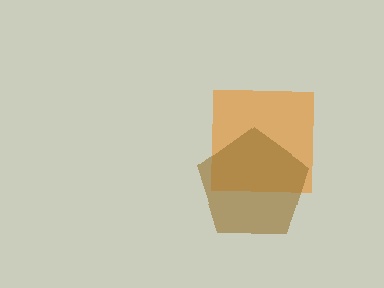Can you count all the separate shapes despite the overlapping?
Yes, there are 2 separate shapes.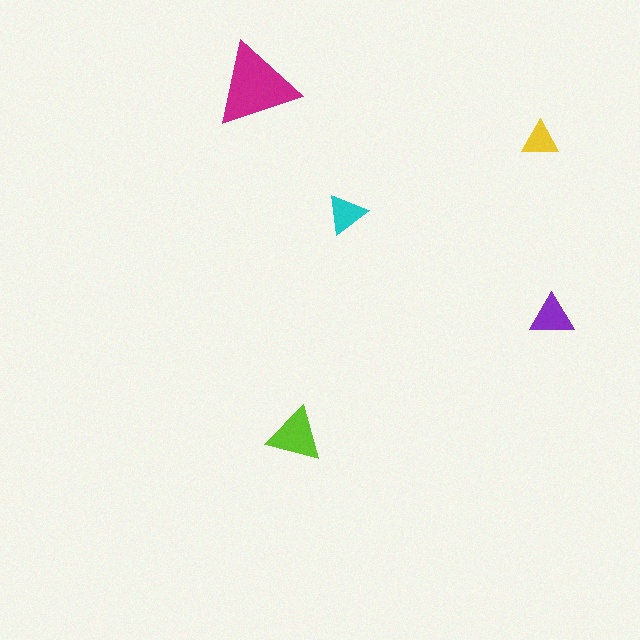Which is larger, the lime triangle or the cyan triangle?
The lime one.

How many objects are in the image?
There are 5 objects in the image.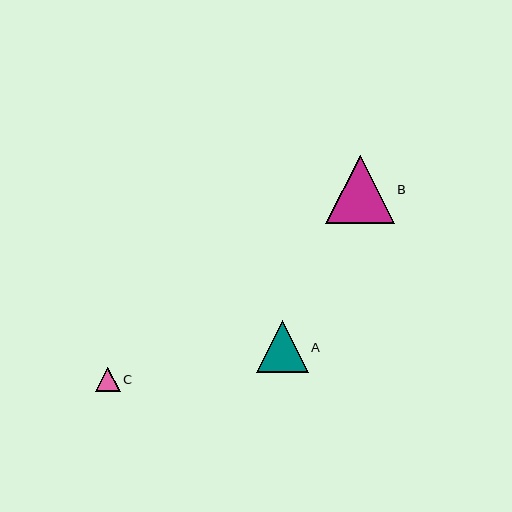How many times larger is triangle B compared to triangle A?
Triangle B is approximately 1.3 times the size of triangle A.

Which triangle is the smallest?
Triangle C is the smallest with a size of approximately 25 pixels.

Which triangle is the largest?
Triangle B is the largest with a size of approximately 68 pixels.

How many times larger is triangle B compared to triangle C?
Triangle B is approximately 2.8 times the size of triangle C.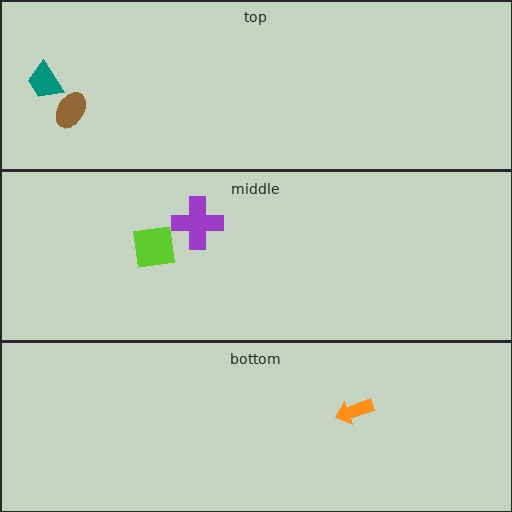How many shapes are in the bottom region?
1.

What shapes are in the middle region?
The lime square, the purple cross.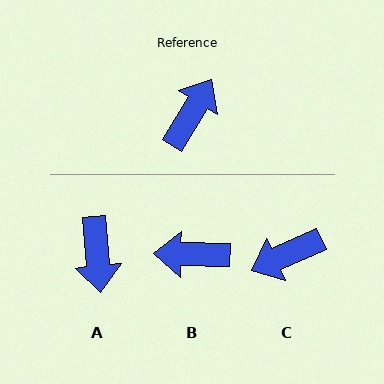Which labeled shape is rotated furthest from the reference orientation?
C, about 146 degrees away.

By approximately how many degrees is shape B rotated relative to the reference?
Approximately 120 degrees counter-clockwise.